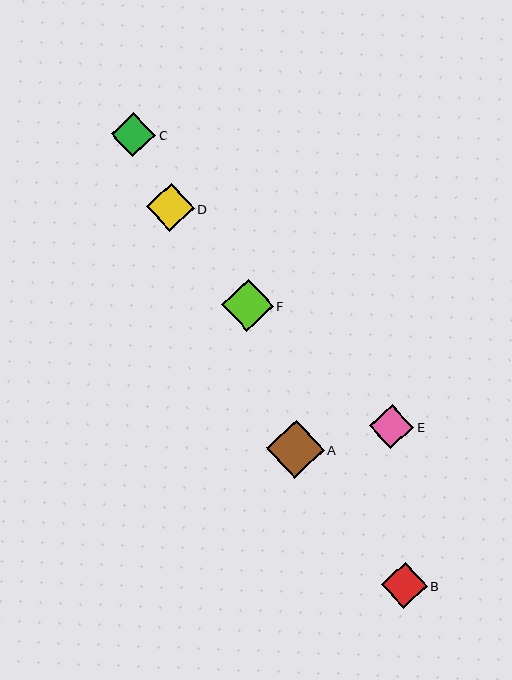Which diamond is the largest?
Diamond A is the largest with a size of approximately 58 pixels.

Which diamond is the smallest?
Diamond E is the smallest with a size of approximately 44 pixels.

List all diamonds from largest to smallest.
From largest to smallest: A, F, D, B, C, E.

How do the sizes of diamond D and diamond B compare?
Diamond D and diamond B are approximately the same size.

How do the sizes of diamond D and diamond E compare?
Diamond D and diamond E are approximately the same size.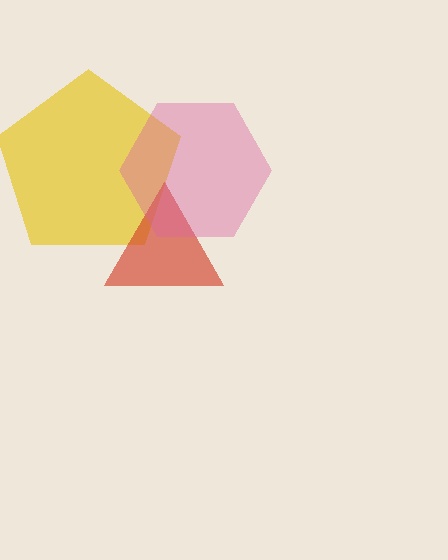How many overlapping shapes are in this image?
There are 3 overlapping shapes in the image.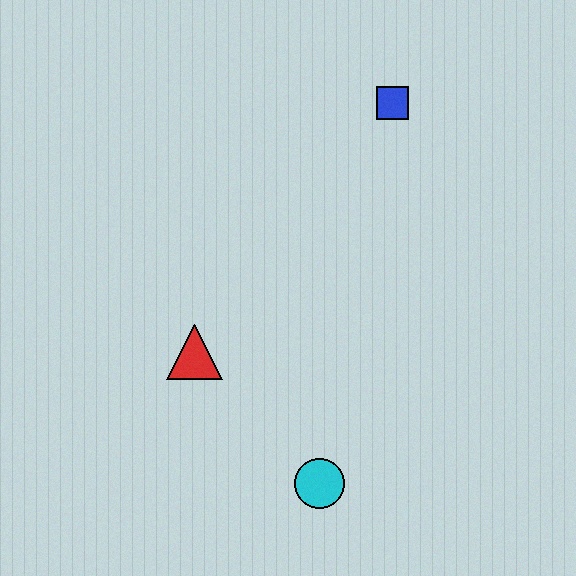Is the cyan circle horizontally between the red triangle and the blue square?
Yes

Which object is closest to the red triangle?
The cyan circle is closest to the red triangle.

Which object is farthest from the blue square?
The cyan circle is farthest from the blue square.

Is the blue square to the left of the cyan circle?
No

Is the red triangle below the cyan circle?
No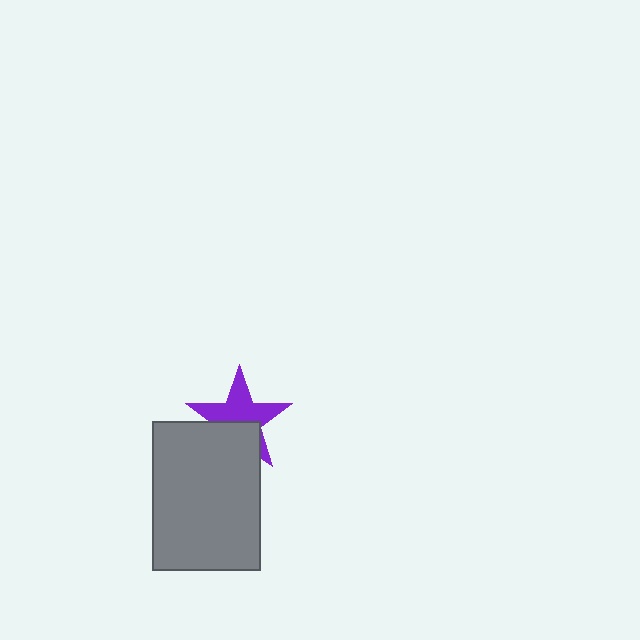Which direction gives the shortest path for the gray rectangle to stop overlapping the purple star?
Moving down gives the shortest separation.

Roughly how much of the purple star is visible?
About half of it is visible (roughly 60%).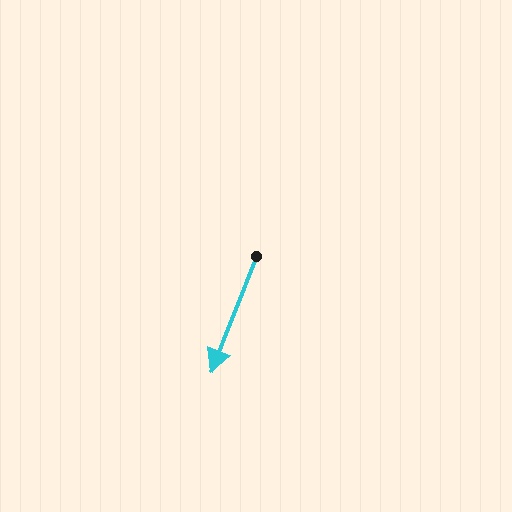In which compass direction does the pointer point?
South.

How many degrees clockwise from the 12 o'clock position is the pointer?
Approximately 201 degrees.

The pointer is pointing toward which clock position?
Roughly 7 o'clock.